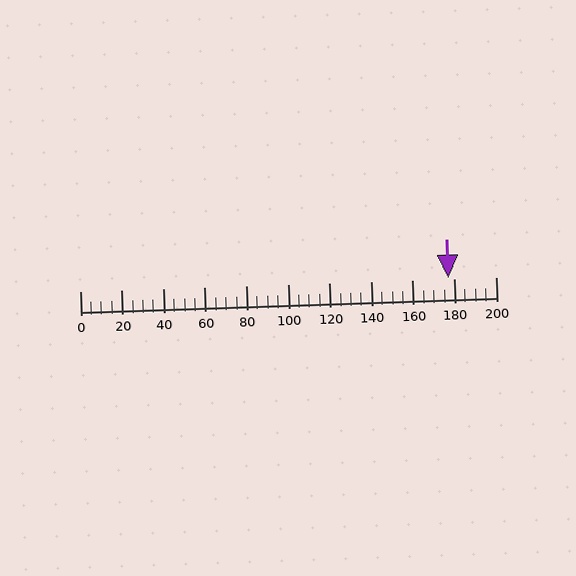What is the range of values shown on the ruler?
The ruler shows values from 0 to 200.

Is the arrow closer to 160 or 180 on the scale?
The arrow is closer to 180.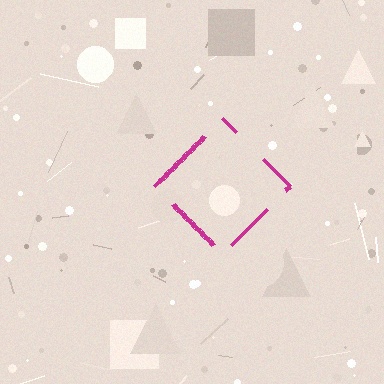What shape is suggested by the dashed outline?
The dashed outline suggests a diamond.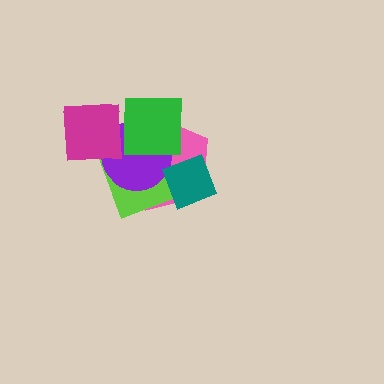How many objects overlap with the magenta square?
2 objects overlap with the magenta square.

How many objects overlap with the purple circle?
4 objects overlap with the purple circle.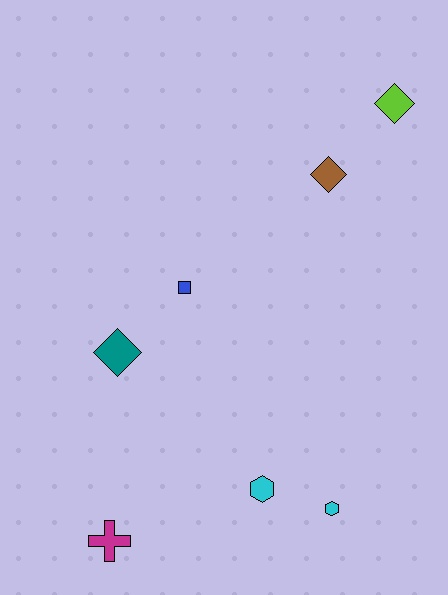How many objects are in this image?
There are 7 objects.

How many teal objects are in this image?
There is 1 teal object.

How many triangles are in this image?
There are no triangles.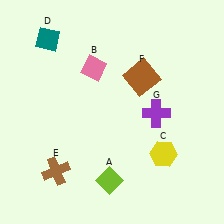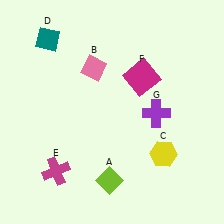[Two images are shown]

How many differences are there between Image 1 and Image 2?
There are 2 differences between the two images.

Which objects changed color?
E changed from brown to magenta. F changed from brown to magenta.